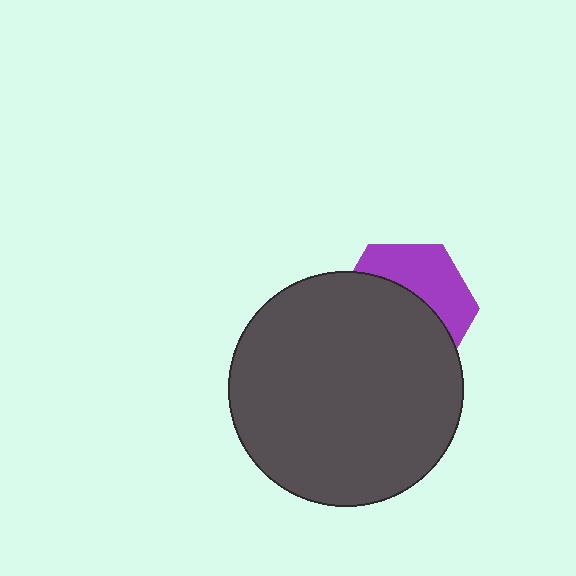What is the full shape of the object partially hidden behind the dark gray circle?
The partially hidden object is a purple hexagon.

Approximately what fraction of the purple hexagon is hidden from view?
Roughly 60% of the purple hexagon is hidden behind the dark gray circle.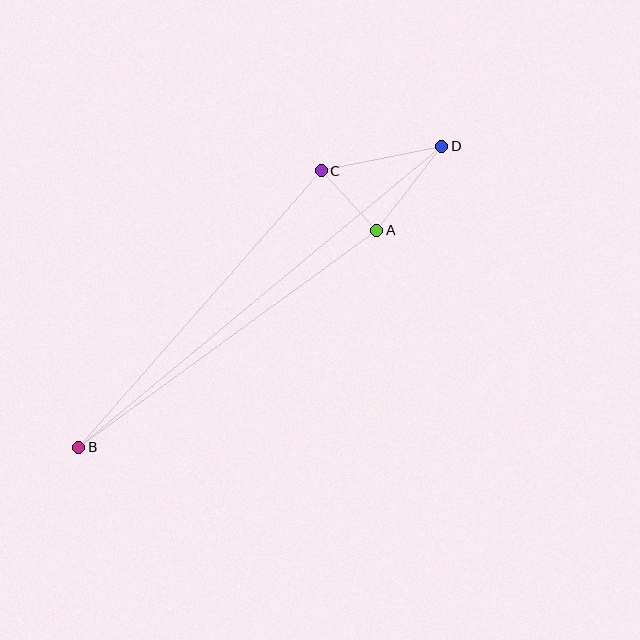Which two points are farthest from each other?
Points B and D are farthest from each other.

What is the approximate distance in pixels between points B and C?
The distance between B and C is approximately 368 pixels.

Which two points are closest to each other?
Points A and C are closest to each other.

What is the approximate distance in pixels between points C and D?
The distance between C and D is approximately 123 pixels.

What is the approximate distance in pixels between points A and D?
The distance between A and D is approximately 106 pixels.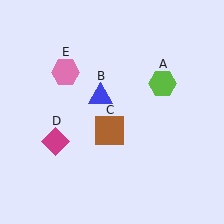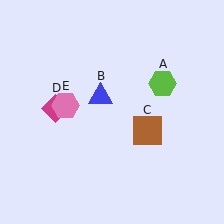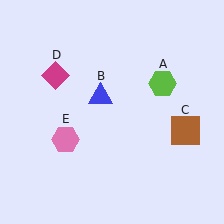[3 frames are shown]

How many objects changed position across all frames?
3 objects changed position: brown square (object C), magenta diamond (object D), pink hexagon (object E).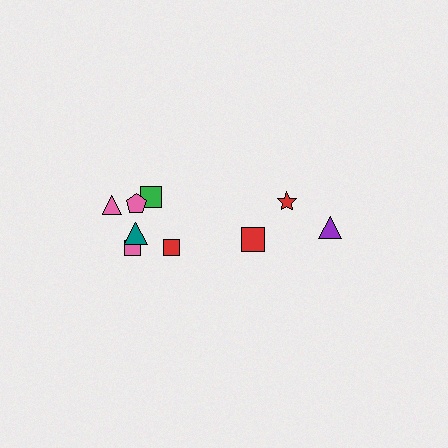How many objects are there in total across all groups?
There are 9 objects.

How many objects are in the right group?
There are 3 objects.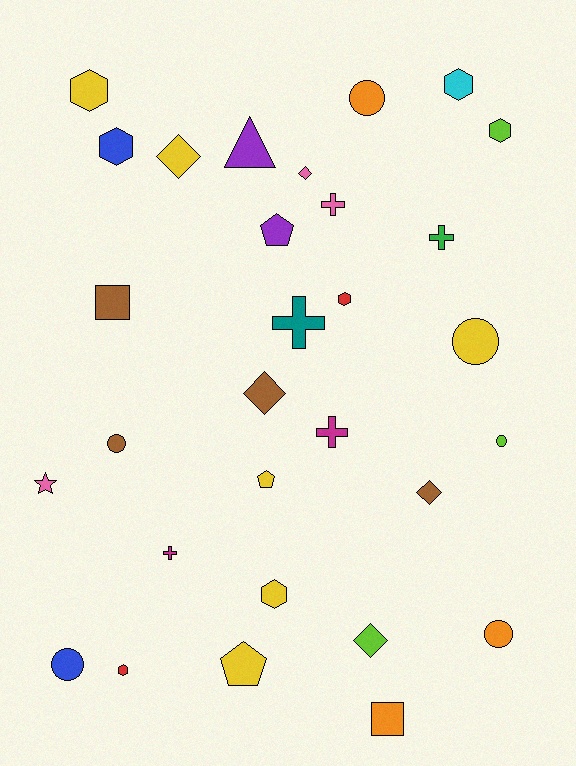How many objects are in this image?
There are 30 objects.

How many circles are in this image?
There are 6 circles.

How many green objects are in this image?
There is 1 green object.